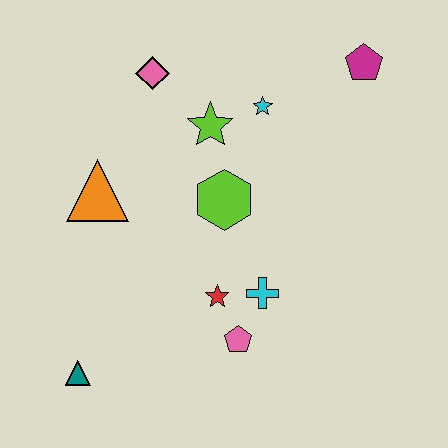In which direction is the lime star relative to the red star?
The lime star is above the red star.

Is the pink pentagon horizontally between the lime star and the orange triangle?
No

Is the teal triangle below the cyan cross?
Yes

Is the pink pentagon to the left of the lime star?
No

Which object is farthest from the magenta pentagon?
The teal triangle is farthest from the magenta pentagon.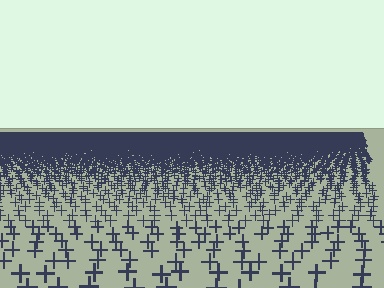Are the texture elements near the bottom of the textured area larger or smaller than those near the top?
Larger. Near the bottom, elements are closer to the viewer and appear at a bigger on-screen size.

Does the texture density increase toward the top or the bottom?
Density increases toward the top.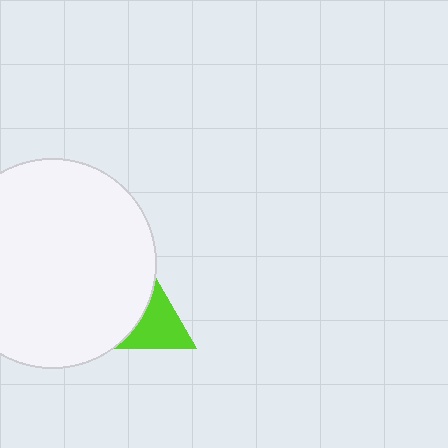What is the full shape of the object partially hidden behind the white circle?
The partially hidden object is a lime triangle.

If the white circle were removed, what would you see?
You would see the complete lime triangle.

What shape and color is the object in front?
The object in front is a white circle.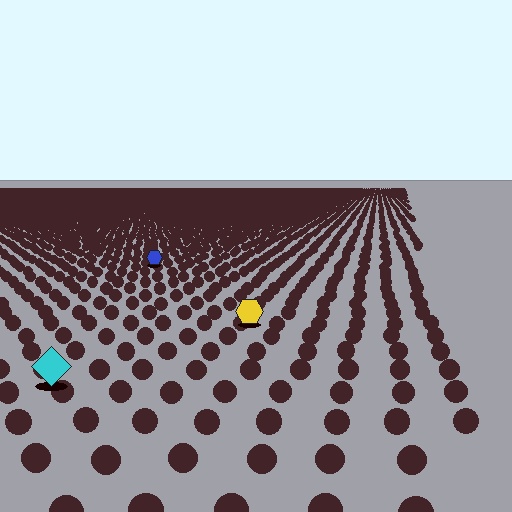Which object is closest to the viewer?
The cyan diamond is closest. The texture marks near it are larger and more spread out.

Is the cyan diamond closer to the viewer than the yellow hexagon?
Yes. The cyan diamond is closer — you can tell from the texture gradient: the ground texture is coarser near it.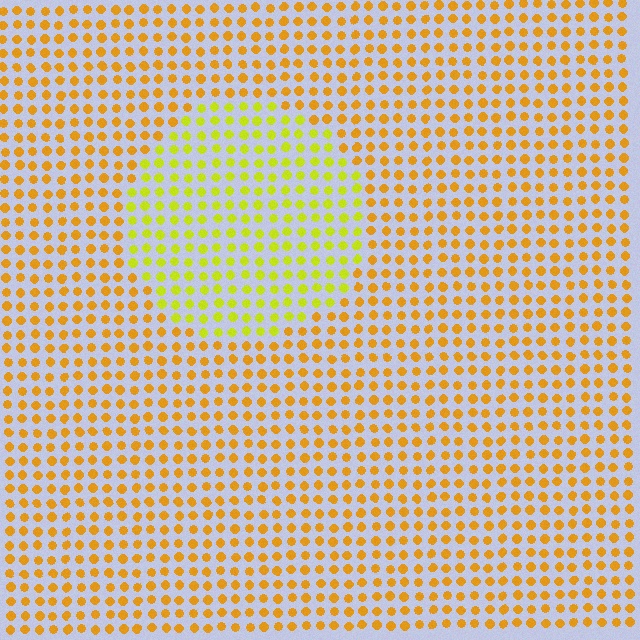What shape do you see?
I see a circle.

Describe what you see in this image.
The image is filled with small orange elements in a uniform arrangement. A circle-shaped region is visible where the elements are tinted to a slightly different hue, forming a subtle color boundary.